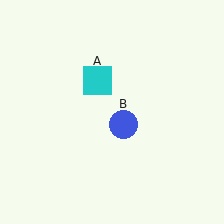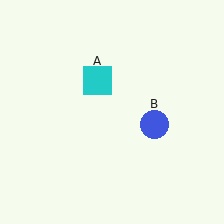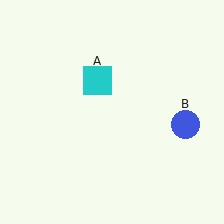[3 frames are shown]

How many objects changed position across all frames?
1 object changed position: blue circle (object B).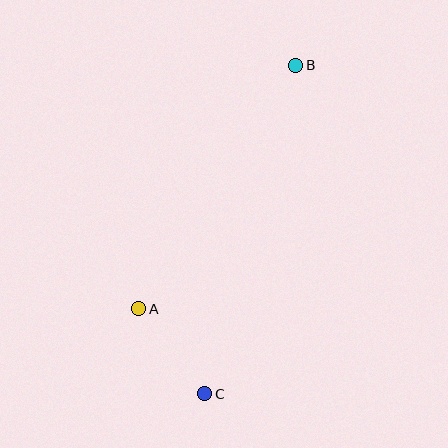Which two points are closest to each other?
Points A and C are closest to each other.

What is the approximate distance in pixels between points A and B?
The distance between A and B is approximately 290 pixels.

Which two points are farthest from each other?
Points B and C are farthest from each other.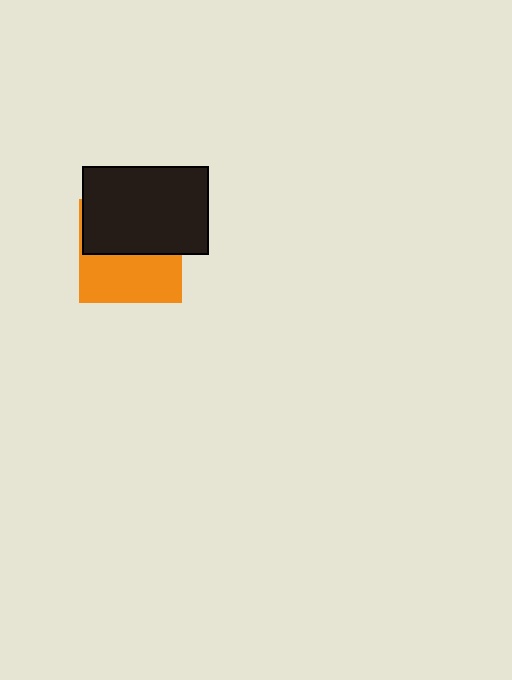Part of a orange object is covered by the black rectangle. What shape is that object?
It is a square.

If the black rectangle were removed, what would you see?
You would see the complete orange square.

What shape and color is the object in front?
The object in front is a black rectangle.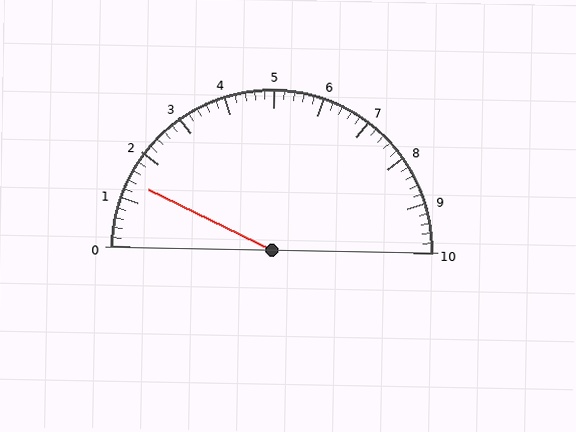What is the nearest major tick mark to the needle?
The nearest major tick mark is 1.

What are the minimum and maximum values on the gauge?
The gauge ranges from 0 to 10.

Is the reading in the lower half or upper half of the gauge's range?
The reading is in the lower half of the range (0 to 10).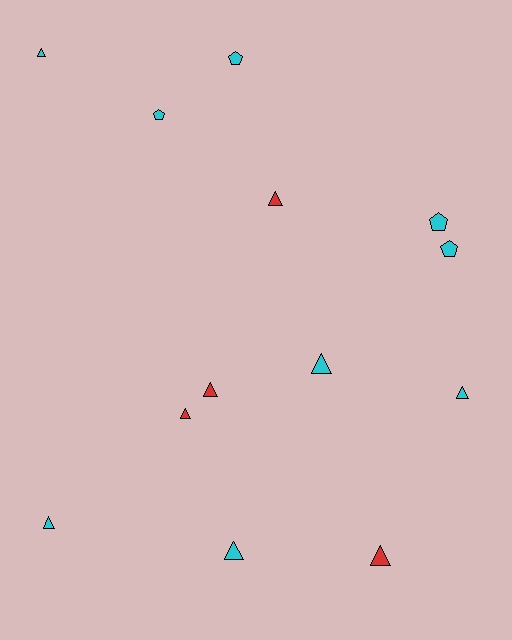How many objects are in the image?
There are 13 objects.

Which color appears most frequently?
Cyan, with 9 objects.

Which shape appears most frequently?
Triangle, with 9 objects.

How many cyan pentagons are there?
There are 4 cyan pentagons.